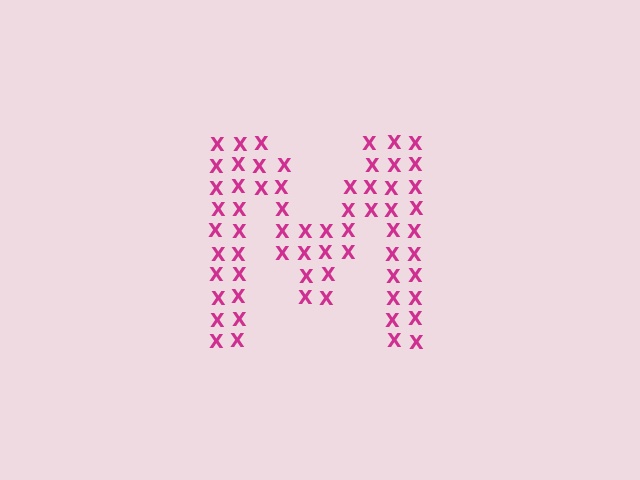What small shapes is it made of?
It is made of small letter X's.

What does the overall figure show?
The overall figure shows the letter M.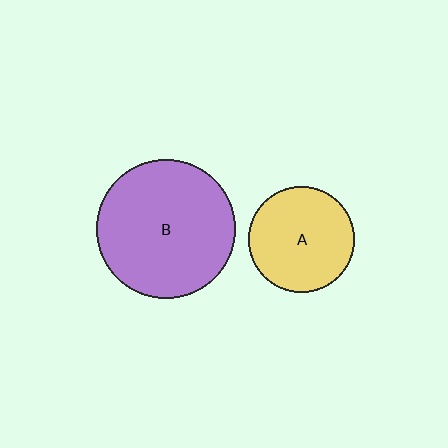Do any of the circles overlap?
No, none of the circles overlap.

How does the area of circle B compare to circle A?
Approximately 1.7 times.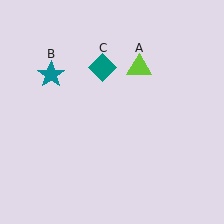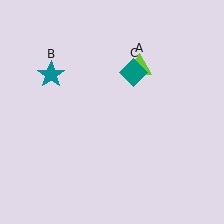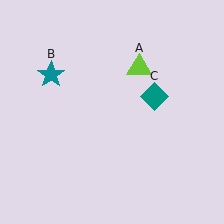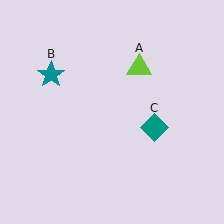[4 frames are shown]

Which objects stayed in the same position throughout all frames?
Lime triangle (object A) and teal star (object B) remained stationary.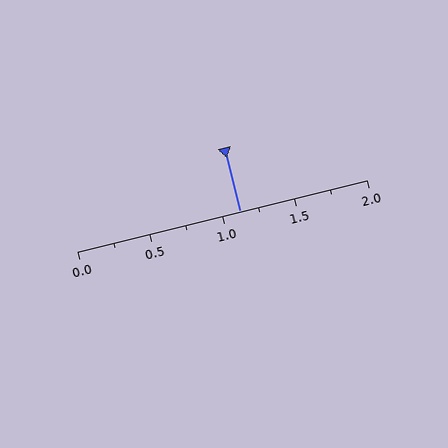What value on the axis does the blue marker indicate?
The marker indicates approximately 1.12.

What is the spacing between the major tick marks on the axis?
The major ticks are spaced 0.5 apart.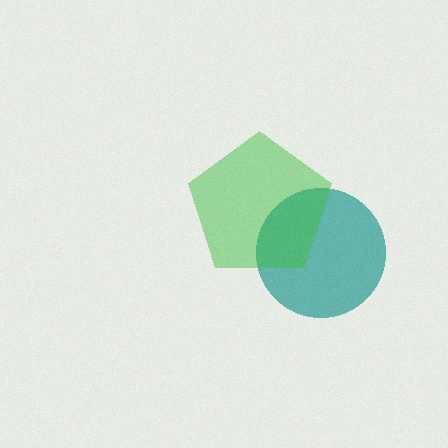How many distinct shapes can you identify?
There are 2 distinct shapes: a teal circle, a green pentagon.